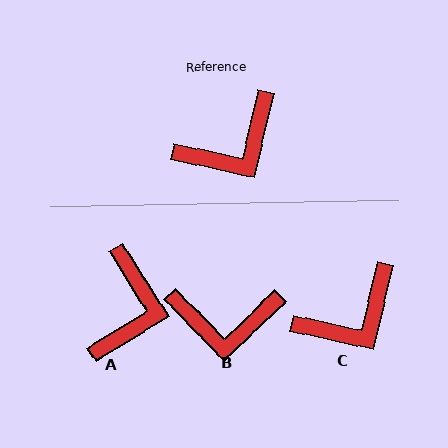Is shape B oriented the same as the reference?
No, it is off by about 33 degrees.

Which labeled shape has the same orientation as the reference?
C.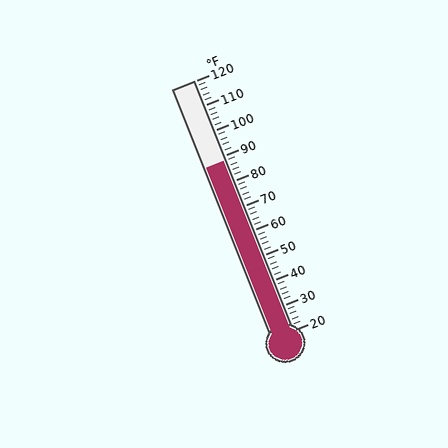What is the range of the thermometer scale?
The thermometer scale ranges from 20°F to 120°F.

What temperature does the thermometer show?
The thermometer shows approximately 88°F.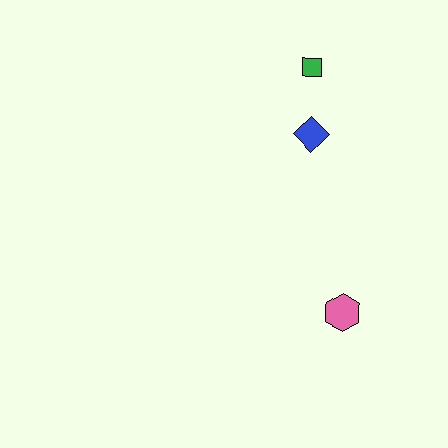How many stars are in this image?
There are no stars.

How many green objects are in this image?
There is 1 green object.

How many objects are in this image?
There are 3 objects.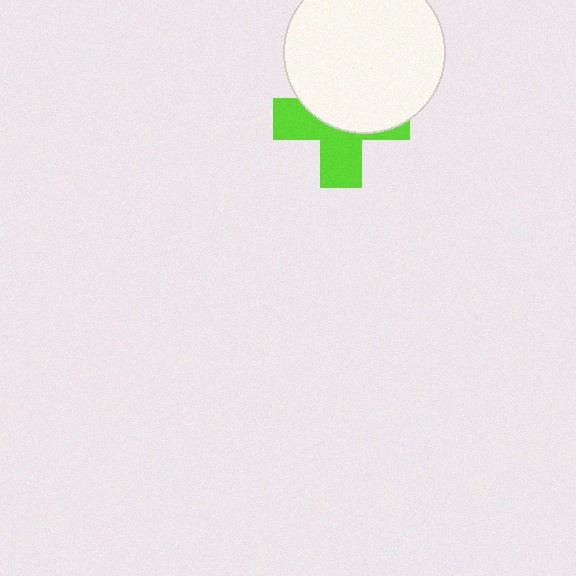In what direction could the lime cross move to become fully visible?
The lime cross could move down. That would shift it out from behind the white circle entirely.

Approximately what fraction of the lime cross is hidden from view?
Roughly 53% of the lime cross is hidden behind the white circle.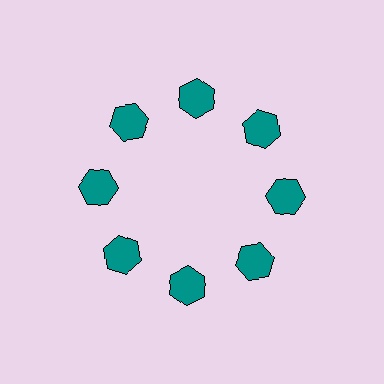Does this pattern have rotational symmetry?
Yes, this pattern has 8-fold rotational symmetry. It looks the same after rotating 45 degrees around the center.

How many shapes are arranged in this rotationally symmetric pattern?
There are 8 shapes, arranged in 8 groups of 1.